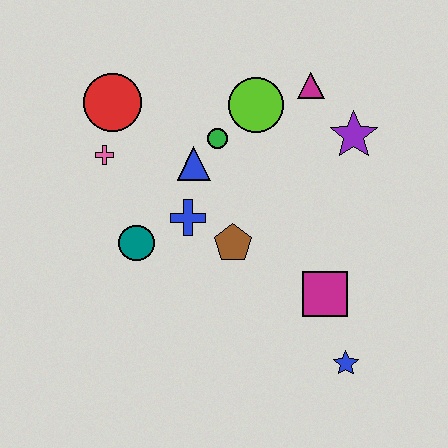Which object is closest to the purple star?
The magenta triangle is closest to the purple star.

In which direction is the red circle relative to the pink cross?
The red circle is above the pink cross.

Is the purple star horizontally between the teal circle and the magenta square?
No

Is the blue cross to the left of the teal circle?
No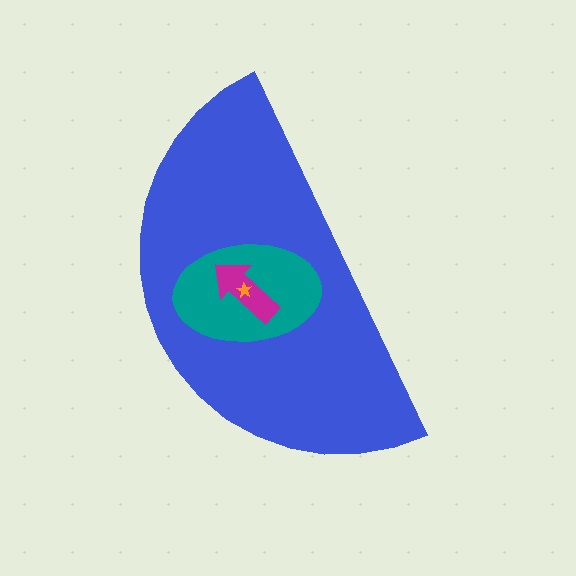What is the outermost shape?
The blue semicircle.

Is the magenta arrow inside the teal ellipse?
Yes.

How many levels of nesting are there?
4.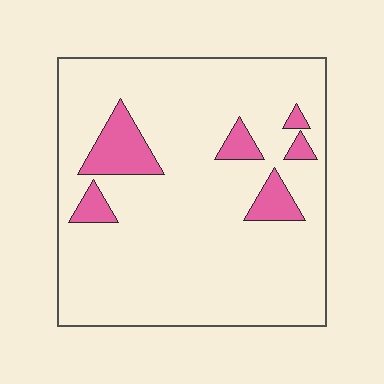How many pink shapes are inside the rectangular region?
6.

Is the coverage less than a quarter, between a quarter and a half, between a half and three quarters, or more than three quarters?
Less than a quarter.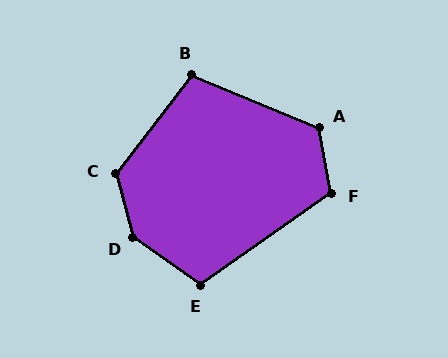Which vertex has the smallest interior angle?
B, at approximately 106 degrees.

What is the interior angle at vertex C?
Approximately 127 degrees (obtuse).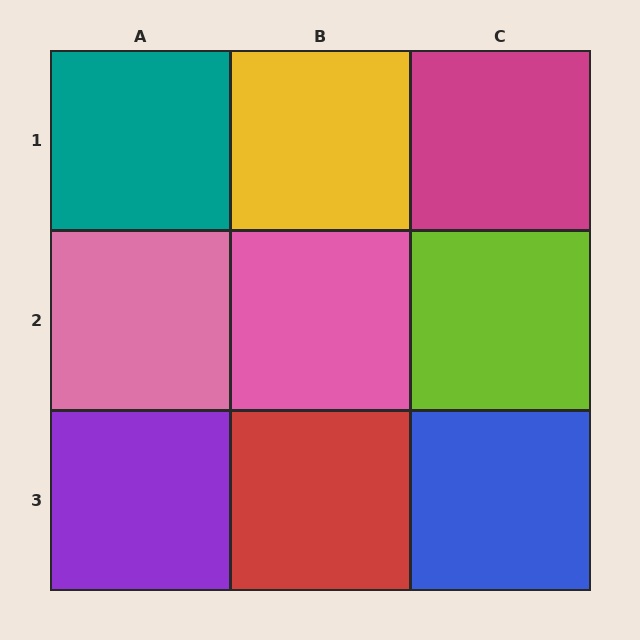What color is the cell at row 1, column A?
Teal.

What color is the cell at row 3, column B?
Red.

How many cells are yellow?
1 cell is yellow.